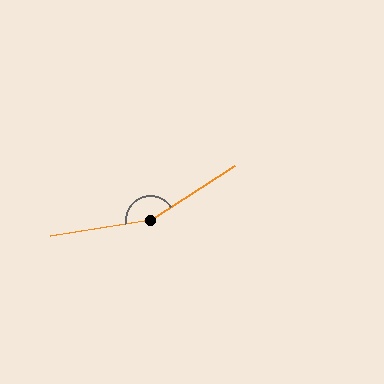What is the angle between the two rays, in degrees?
Approximately 157 degrees.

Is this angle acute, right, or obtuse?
It is obtuse.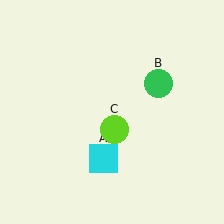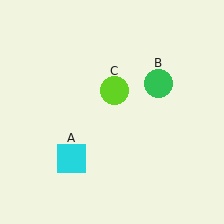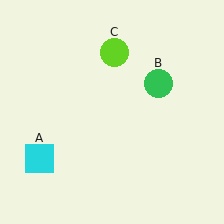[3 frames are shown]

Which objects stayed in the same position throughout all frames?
Green circle (object B) remained stationary.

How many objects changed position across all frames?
2 objects changed position: cyan square (object A), lime circle (object C).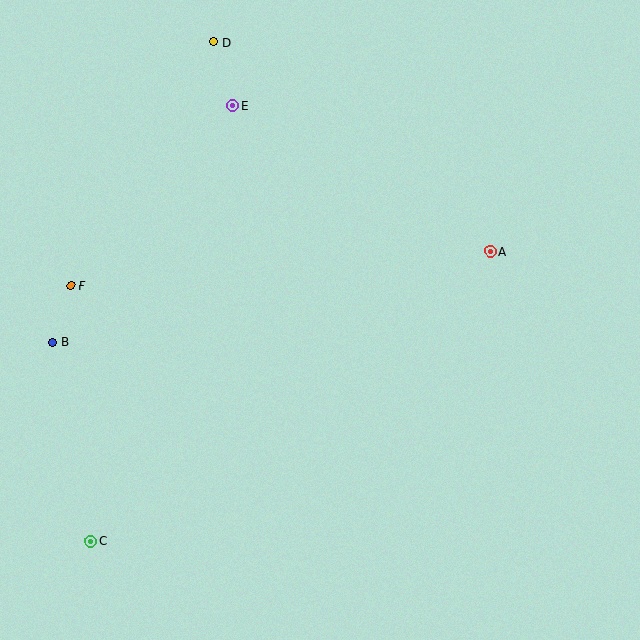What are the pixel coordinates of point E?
Point E is at (233, 106).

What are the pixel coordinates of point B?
Point B is at (52, 342).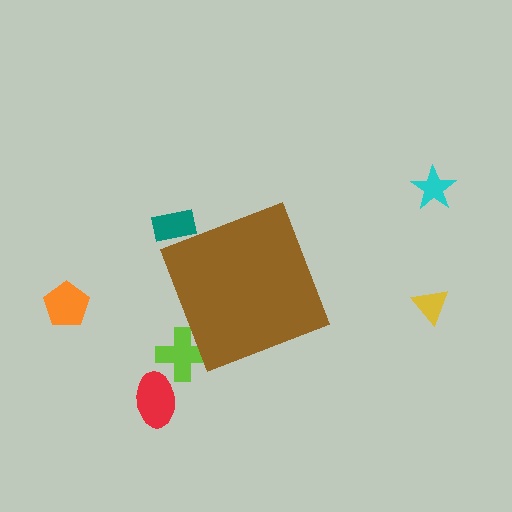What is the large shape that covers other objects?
A brown diamond.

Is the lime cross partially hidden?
Yes, the lime cross is partially hidden behind the brown diamond.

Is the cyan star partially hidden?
No, the cyan star is fully visible.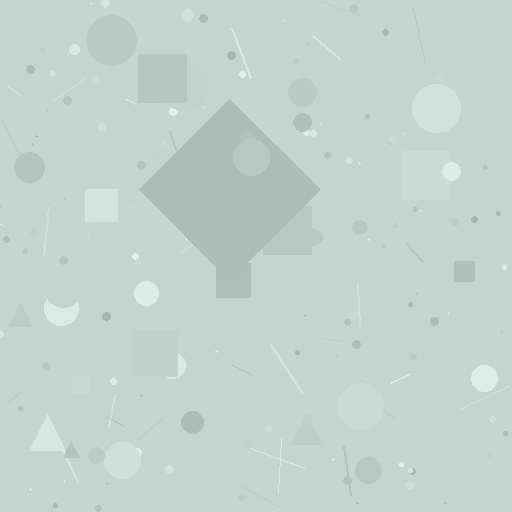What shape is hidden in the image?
A diamond is hidden in the image.